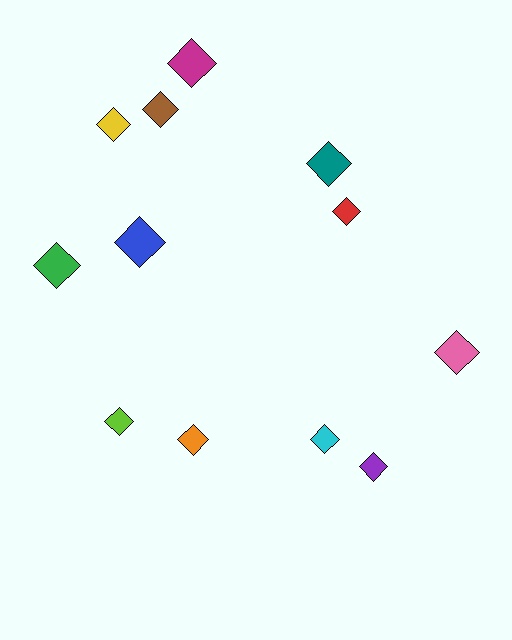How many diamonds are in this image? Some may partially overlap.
There are 12 diamonds.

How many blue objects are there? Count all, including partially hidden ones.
There is 1 blue object.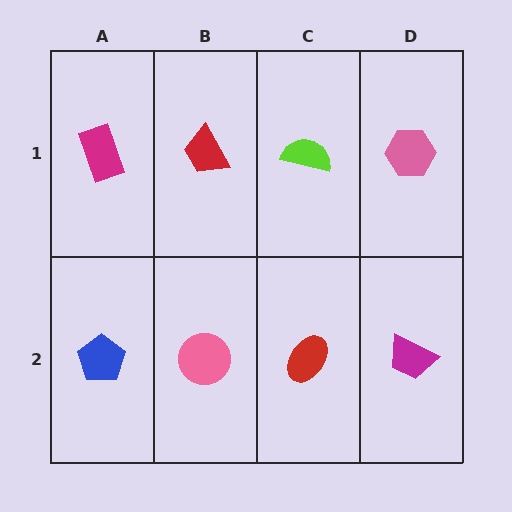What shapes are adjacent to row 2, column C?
A lime semicircle (row 1, column C), a pink circle (row 2, column B), a magenta trapezoid (row 2, column D).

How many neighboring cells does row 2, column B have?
3.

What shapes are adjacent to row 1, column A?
A blue pentagon (row 2, column A), a red trapezoid (row 1, column B).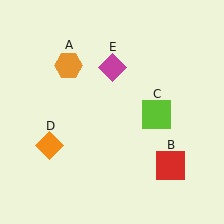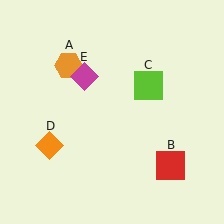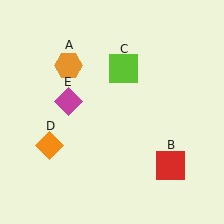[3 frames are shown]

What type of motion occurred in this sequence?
The lime square (object C), magenta diamond (object E) rotated counterclockwise around the center of the scene.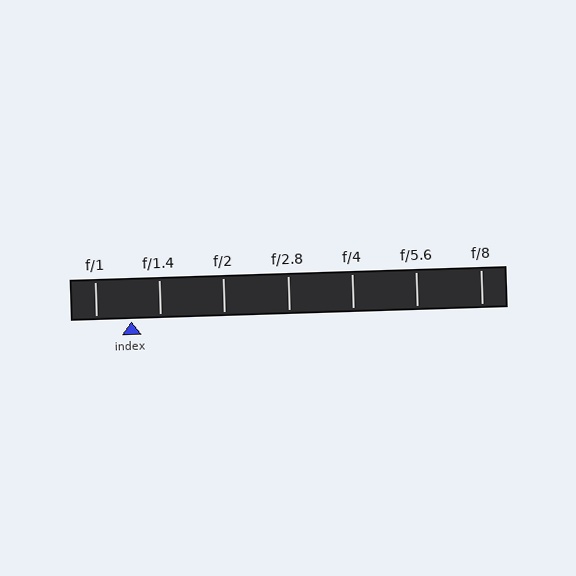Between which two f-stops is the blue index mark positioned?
The index mark is between f/1 and f/1.4.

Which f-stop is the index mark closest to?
The index mark is closest to f/1.4.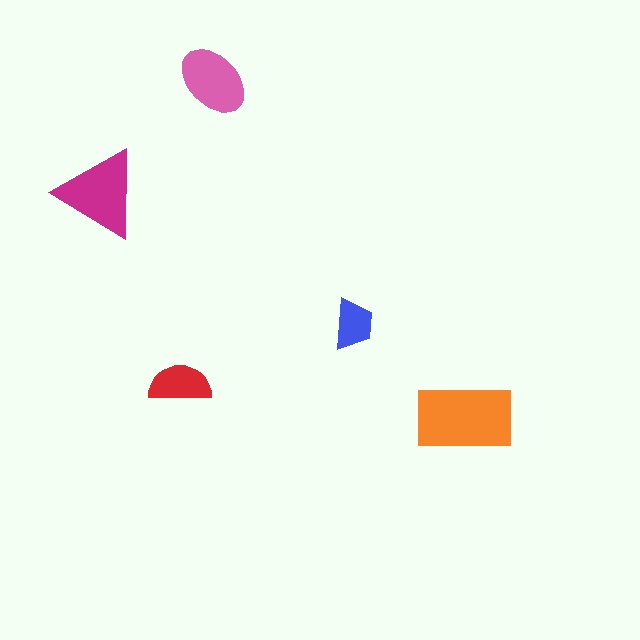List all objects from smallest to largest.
The blue trapezoid, the red semicircle, the pink ellipse, the magenta triangle, the orange rectangle.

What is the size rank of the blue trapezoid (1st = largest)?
5th.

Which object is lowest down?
The orange rectangle is bottommost.